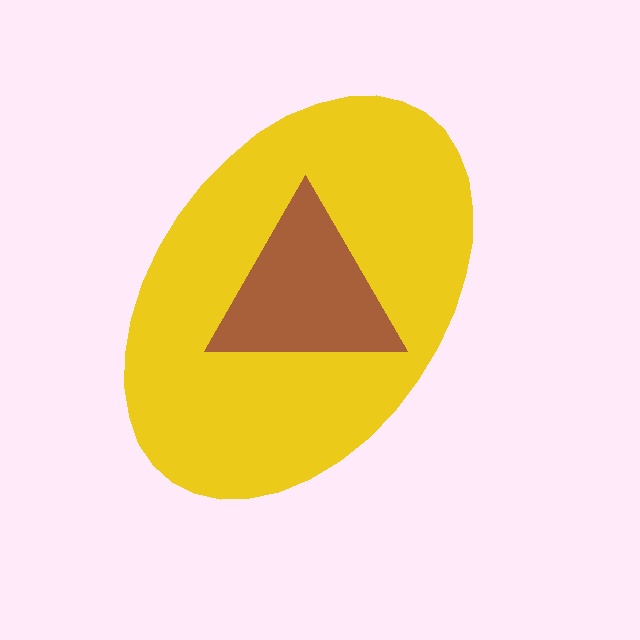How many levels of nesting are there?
2.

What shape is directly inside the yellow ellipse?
The brown triangle.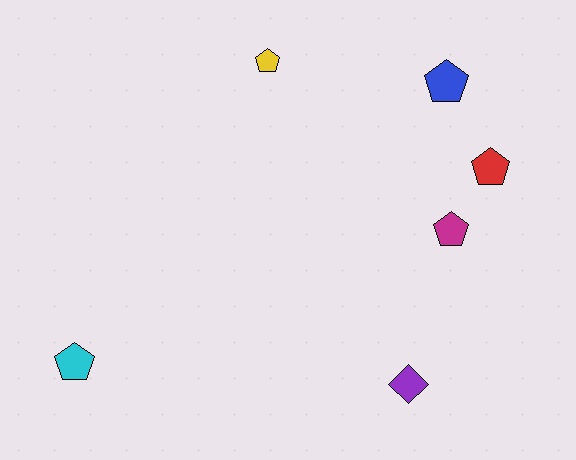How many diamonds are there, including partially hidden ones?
There is 1 diamond.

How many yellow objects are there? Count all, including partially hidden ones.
There is 1 yellow object.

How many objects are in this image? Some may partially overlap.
There are 6 objects.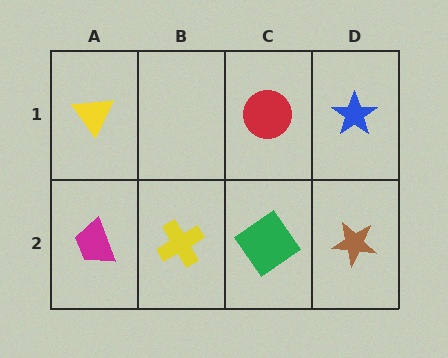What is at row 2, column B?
A yellow cross.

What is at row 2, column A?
A magenta trapezoid.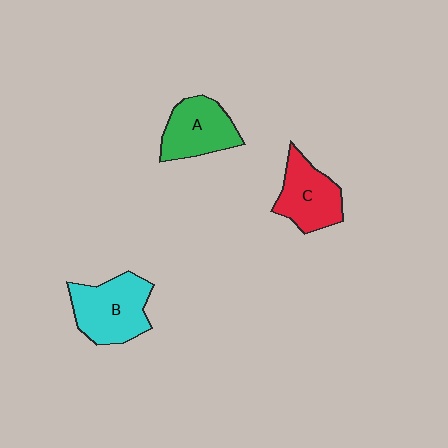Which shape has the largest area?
Shape B (cyan).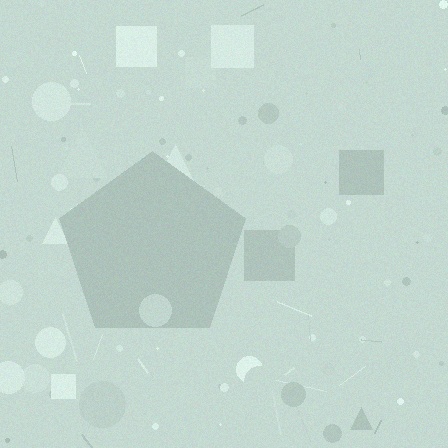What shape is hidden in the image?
A pentagon is hidden in the image.